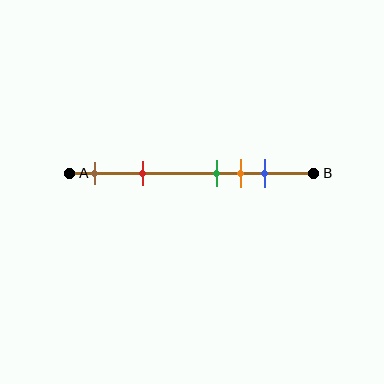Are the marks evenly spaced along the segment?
No, the marks are not evenly spaced.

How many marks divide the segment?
There are 5 marks dividing the segment.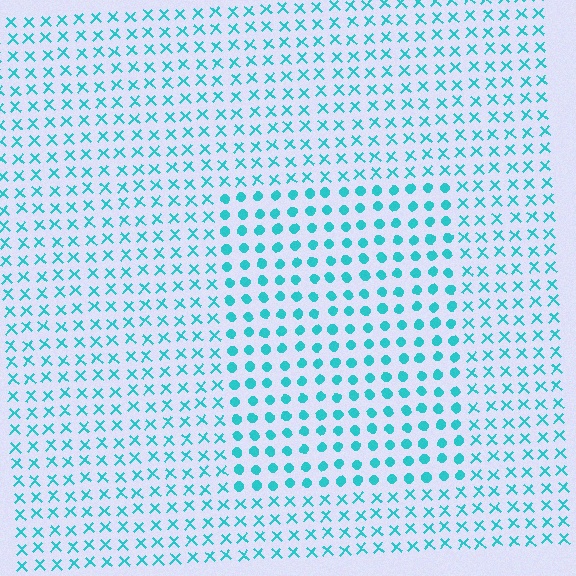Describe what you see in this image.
The image is filled with small cyan elements arranged in a uniform grid. A rectangle-shaped region contains circles, while the surrounding area contains X marks. The boundary is defined purely by the change in element shape.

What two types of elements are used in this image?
The image uses circles inside the rectangle region and X marks outside it.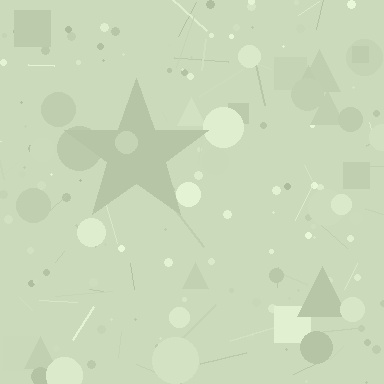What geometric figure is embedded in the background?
A star is embedded in the background.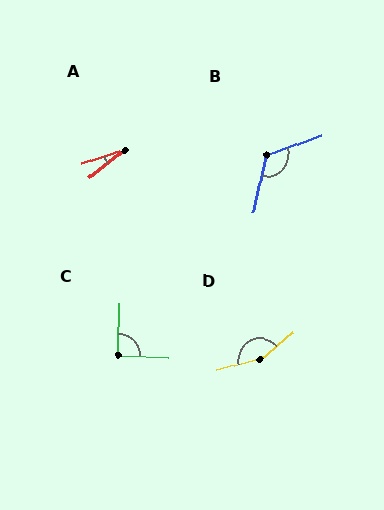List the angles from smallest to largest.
A (20°), C (91°), B (122°), D (154°).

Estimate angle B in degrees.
Approximately 122 degrees.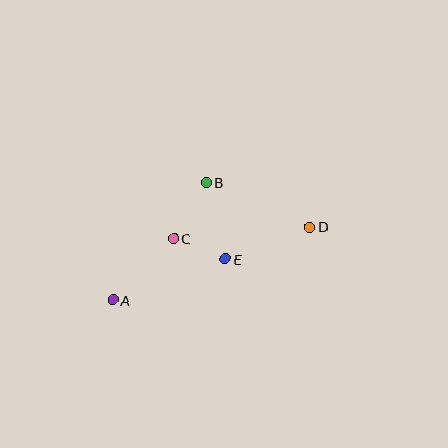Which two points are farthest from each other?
Points A and D are farthest from each other.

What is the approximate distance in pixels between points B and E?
The distance between B and E is approximately 79 pixels.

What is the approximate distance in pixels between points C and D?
The distance between C and D is approximately 137 pixels.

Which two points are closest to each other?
Points C and E are closest to each other.